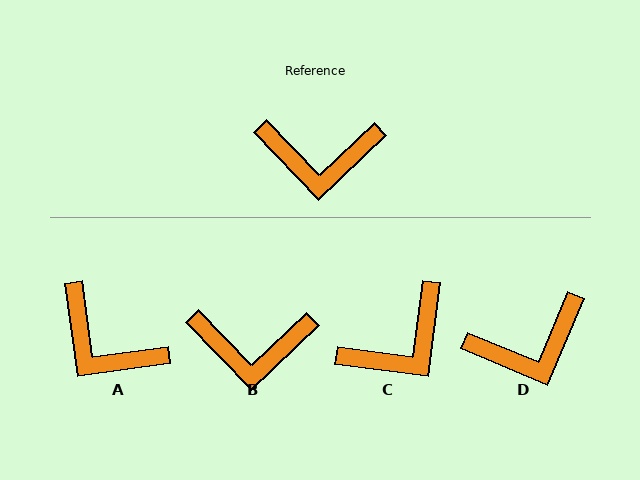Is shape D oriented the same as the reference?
No, it is off by about 23 degrees.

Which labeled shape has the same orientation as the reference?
B.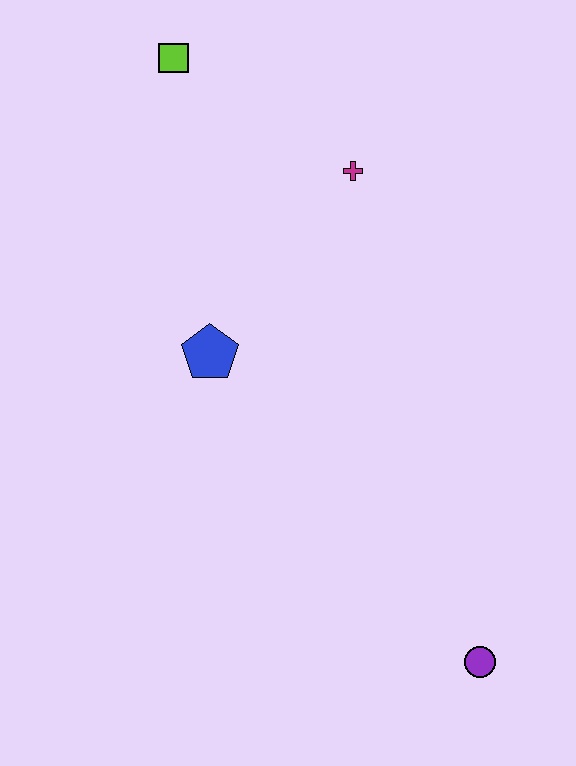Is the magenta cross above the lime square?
No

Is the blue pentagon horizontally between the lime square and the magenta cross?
Yes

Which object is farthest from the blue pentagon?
The purple circle is farthest from the blue pentagon.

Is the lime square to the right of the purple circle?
No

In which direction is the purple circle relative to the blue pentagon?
The purple circle is below the blue pentagon.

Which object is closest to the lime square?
The magenta cross is closest to the lime square.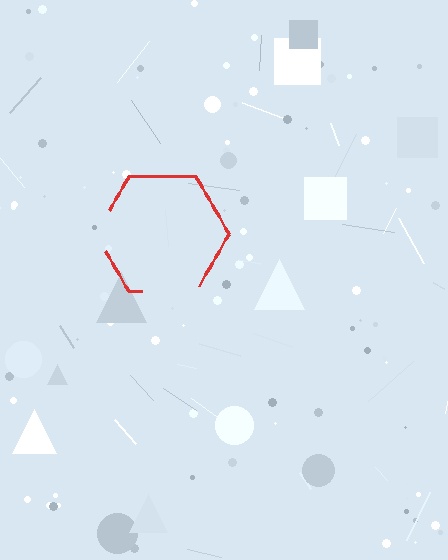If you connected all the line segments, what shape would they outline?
They would outline a hexagon.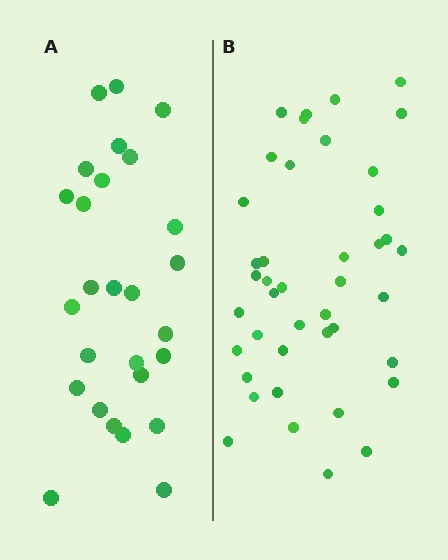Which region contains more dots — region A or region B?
Region B (the right region) has more dots.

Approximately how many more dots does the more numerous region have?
Region B has approximately 15 more dots than region A.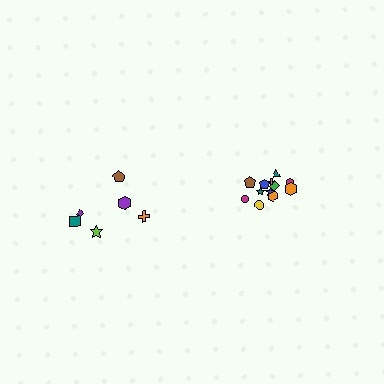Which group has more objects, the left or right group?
The right group.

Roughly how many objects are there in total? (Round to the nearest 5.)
Roughly 20 objects in total.